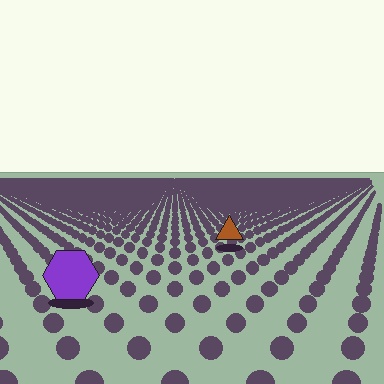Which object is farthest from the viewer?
The brown triangle is farthest from the viewer. It appears smaller and the ground texture around it is denser.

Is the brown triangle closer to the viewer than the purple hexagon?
No. The purple hexagon is closer — you can tell from the texture gradient: the ground texture is coarser near it.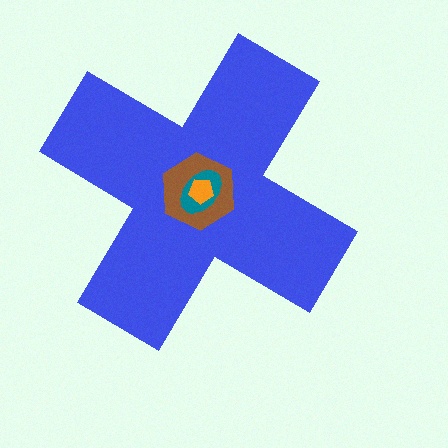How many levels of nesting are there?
4.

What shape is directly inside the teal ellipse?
The orange pentagon.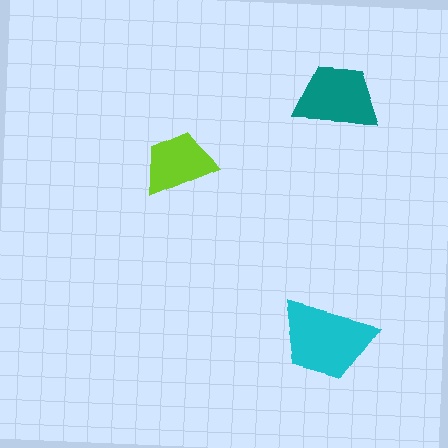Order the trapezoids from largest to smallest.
the cyan one, the teal one, the lime one.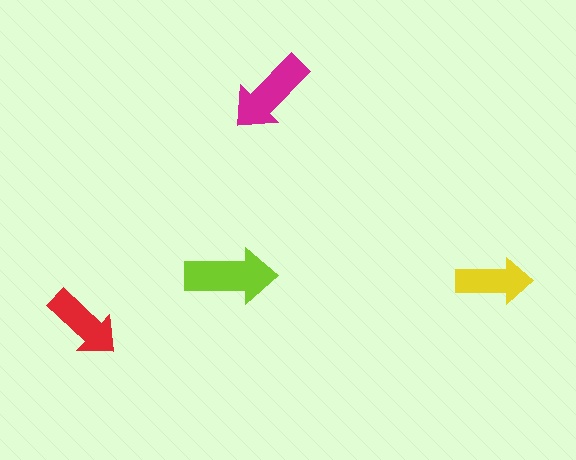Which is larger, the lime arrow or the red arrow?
The lime one.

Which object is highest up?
The magenta arrow is topmost.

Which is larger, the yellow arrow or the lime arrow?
The lime one.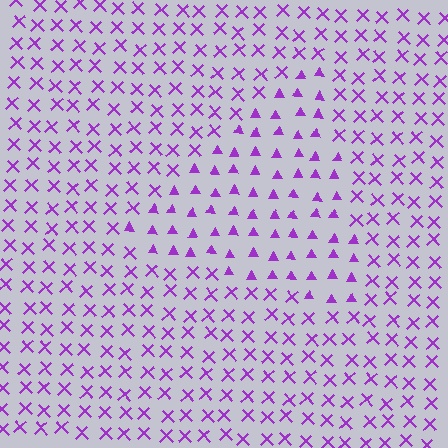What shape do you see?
I see a triangle.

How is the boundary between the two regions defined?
The boundary is defined by a change in element shape: triangles inside vs. X marks outside. All elements share the same color and spacing.